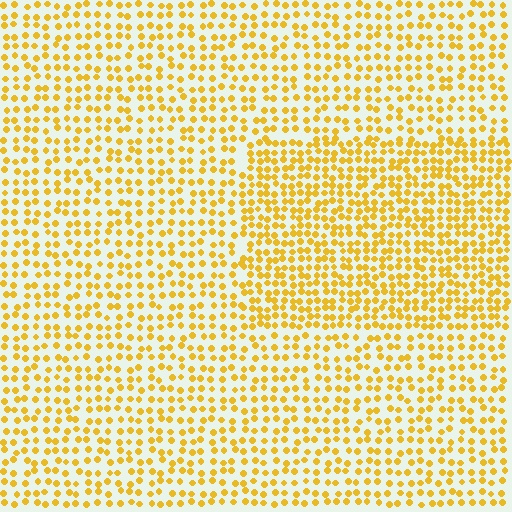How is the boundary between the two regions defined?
The boundary is defined by a change in element density (approximately 1.6x ratio). All elements are the same color, size, and shape.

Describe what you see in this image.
The image contains small yellow elements arranged at two different densities. A rectangle-shaped region is visible where the elements are more densely packed than the surrounding area.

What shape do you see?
I see a rectangle.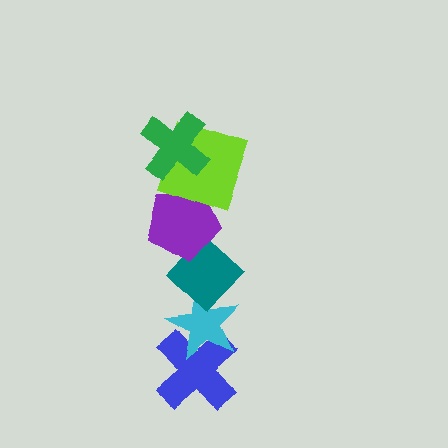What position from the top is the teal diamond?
The teal diamond is 4th from the top.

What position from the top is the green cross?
The green cross is 1st from the top.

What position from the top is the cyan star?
The cyan star is 5th from the top.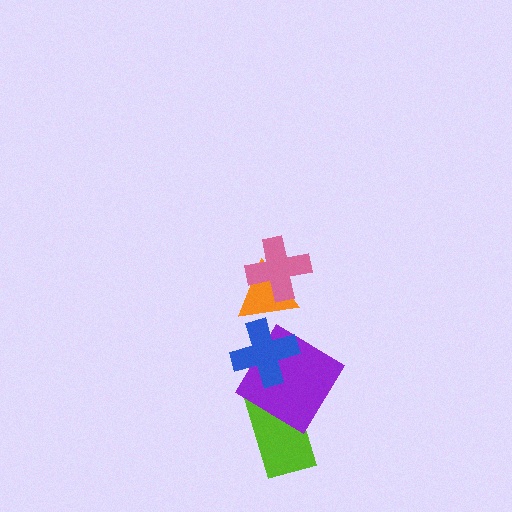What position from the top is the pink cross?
The pink cross is 1st from the top.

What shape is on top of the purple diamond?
The blue cross is on top of the purple diamond.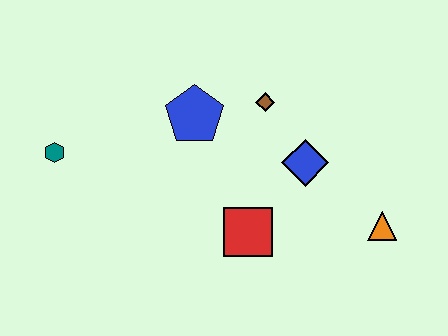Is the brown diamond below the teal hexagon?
No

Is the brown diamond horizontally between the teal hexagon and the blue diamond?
Yes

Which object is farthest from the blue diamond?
The teal hexagon is farthest from the blue diamond.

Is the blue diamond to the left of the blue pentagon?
No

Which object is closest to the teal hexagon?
The blue pentagon is closest to the teal hexagon.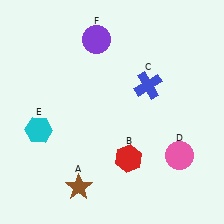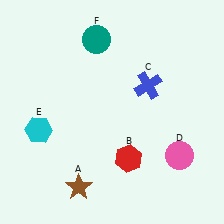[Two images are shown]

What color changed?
The circle (F) changed from purple in Image 1 to teal in Image 2.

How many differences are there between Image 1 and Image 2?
There is 1 difference between the two images.